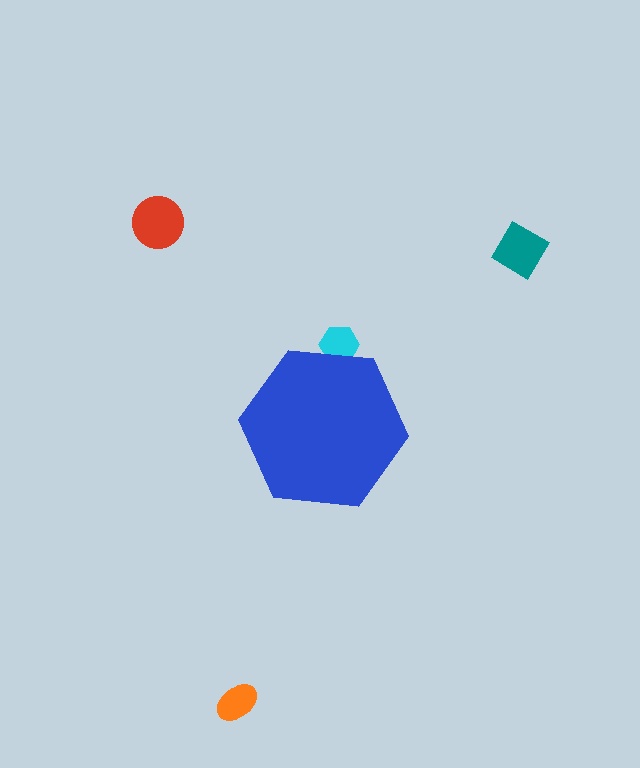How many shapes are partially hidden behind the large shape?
1 shape is partially hidden.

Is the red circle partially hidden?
No, the red circle is fully visible.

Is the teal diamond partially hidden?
No, the teal diamond is fully visible.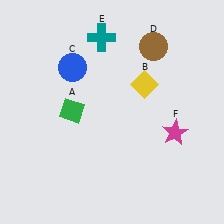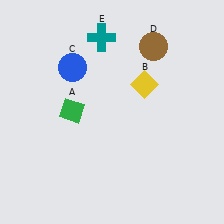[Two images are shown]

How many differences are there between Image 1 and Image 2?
There is 1 difference between the two images.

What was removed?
The magenta star (F) was removed in Image 2.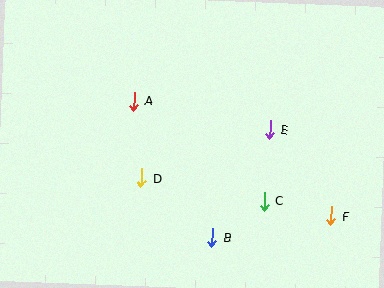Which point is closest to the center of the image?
Point D at (142, 178) is closest to the center.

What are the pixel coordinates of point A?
Point A is at (134, 101).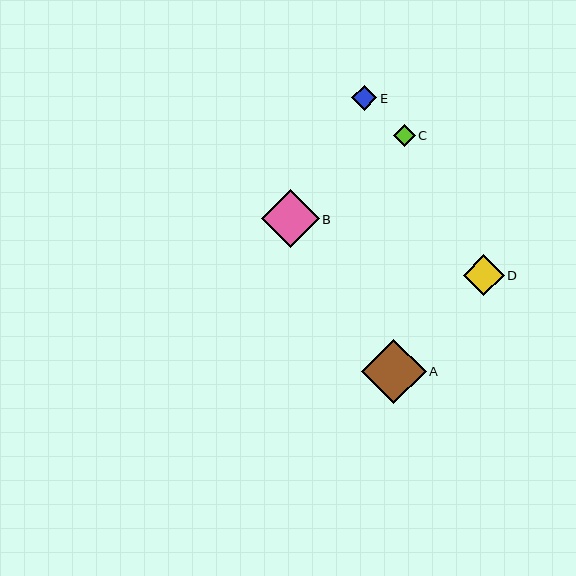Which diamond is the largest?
Diamond A is the largest with a size of approximately 65 pixels.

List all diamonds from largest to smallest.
From largest to smallest: A, B, D, E, C.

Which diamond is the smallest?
Diamond C is the smallest with a size of approximately 22 pixels.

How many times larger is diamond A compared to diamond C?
Diamond A is approximately 3.0 times the size of diamond C.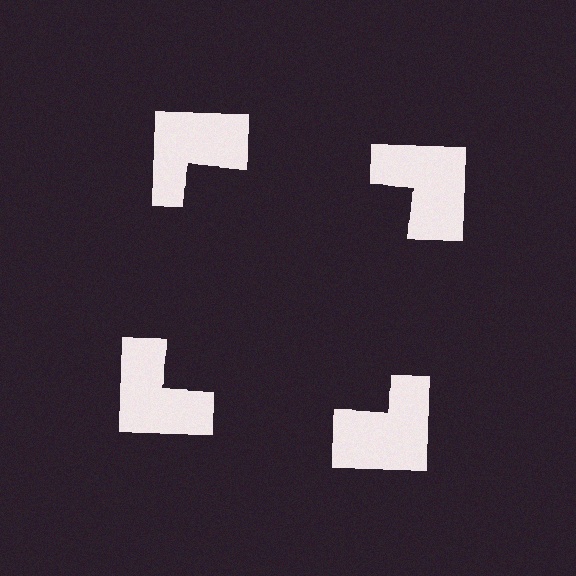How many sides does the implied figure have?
4 sides.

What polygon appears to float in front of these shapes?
An illusory square — its edges are inferred from the aligned wedge cuts in the notched squares, not physically drawn.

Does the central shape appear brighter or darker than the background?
It typically appears slightly darker than the background, even though no actual brightness change is drawn.